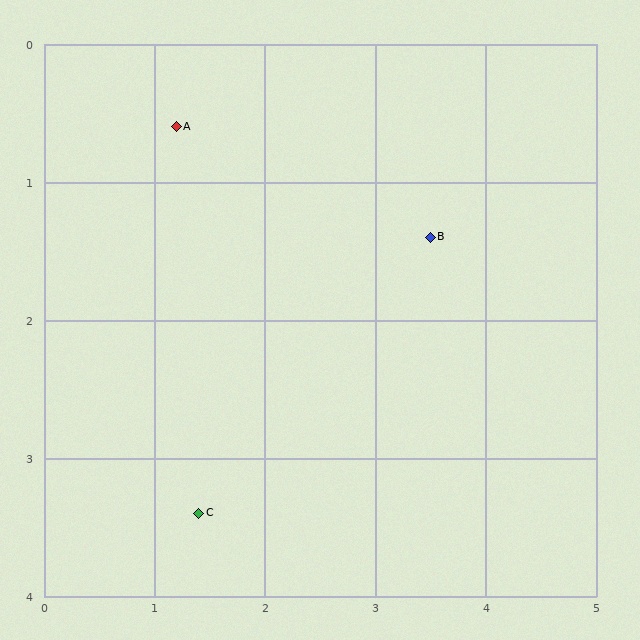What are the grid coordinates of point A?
Point A is at approximately (1.2, 0.6).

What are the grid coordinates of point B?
Point B is at approximately (3.5, 1.4).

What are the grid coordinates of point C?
Point C is at approximately (1.4, 3.4).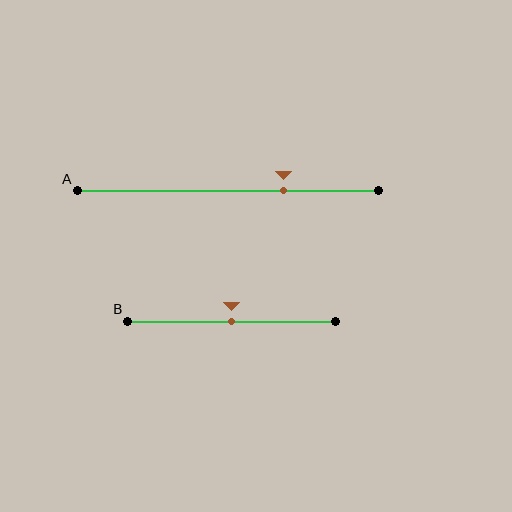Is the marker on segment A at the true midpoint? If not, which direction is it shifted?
No, the marker on segment A is shifted to the right by about 19% of the segment length.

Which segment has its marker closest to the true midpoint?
Segment B has its marker closest to the true midpoint.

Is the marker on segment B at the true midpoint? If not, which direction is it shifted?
Yes, the marker on segment B is at the true midpoint.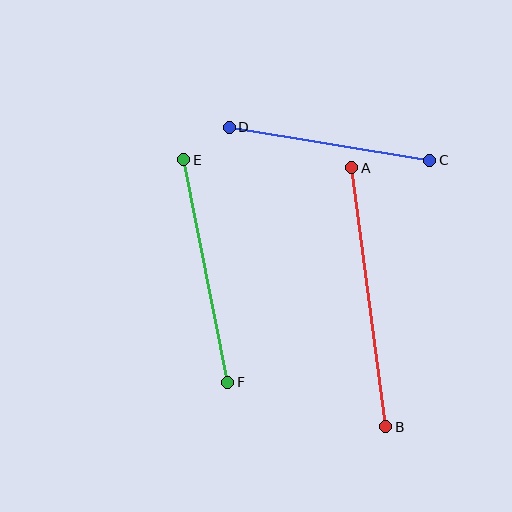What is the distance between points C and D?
The distance is approximately 203 pixels.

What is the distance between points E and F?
The distance is approximately 227 pixels.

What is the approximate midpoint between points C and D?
The midpoint is at approximately (330, 144) pixels.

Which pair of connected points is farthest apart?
Points A and B are farthest apart.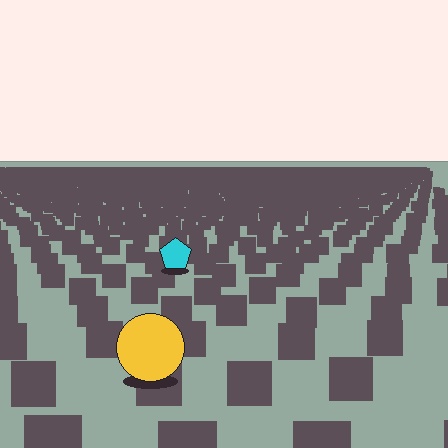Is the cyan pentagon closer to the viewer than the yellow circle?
No. The yellow circle is closer — you can tell from the texture gradient: the ground texture is coarser near it.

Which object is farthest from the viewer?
The cyan pentagon is farthest from the viewer. It appears smaller and the ground texture around it is denser.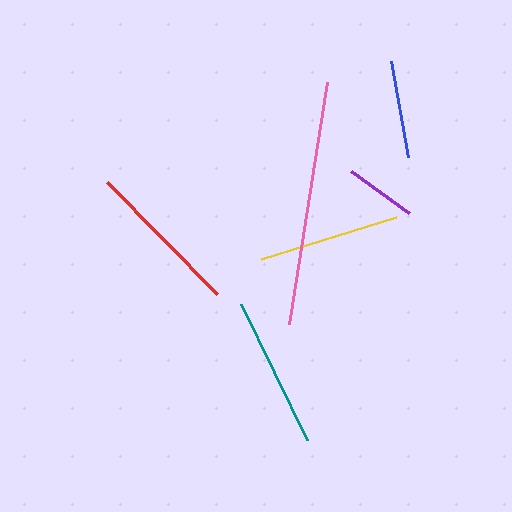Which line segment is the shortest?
The purple line is the shortest at approximately 71 pixels.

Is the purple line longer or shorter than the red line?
The red line is longer than the purple line.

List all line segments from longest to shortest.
From longest to shortest: pink, red, teal, yellow, blue, purple.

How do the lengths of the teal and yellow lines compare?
The teal and yellow lines are approximately the same length.